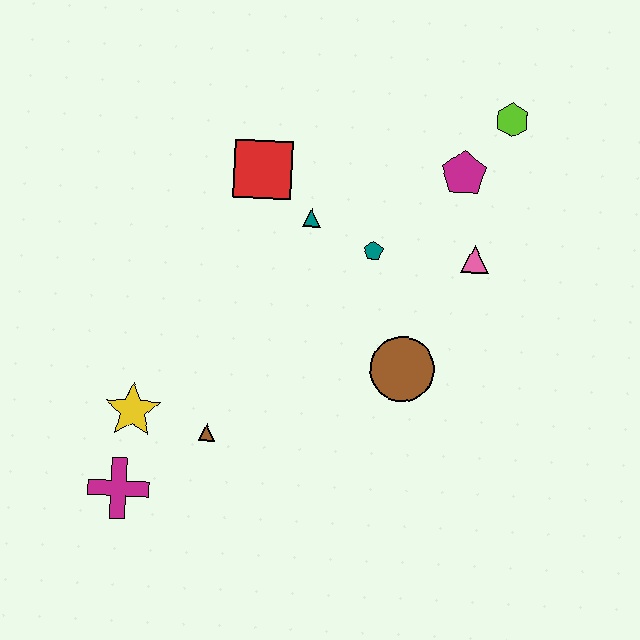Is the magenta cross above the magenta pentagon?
No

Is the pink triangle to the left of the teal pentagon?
No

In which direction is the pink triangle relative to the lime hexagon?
The pink triangle is below the lime hexagon.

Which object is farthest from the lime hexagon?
The magenta cross is farthest from the lime hexagon.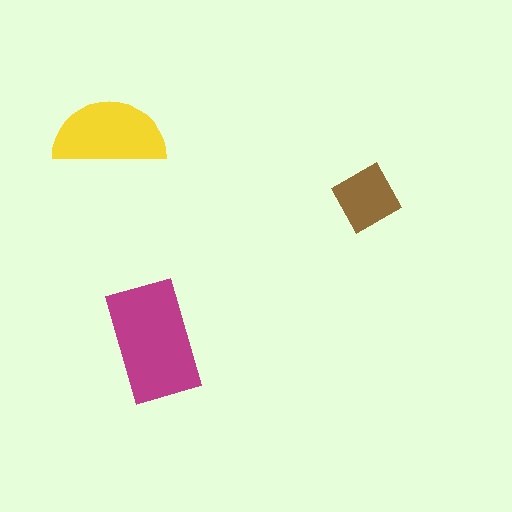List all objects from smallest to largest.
The brown diamond, the yellow semicircle, the magenta rectangle.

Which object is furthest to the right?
The brown diamond is rightmost.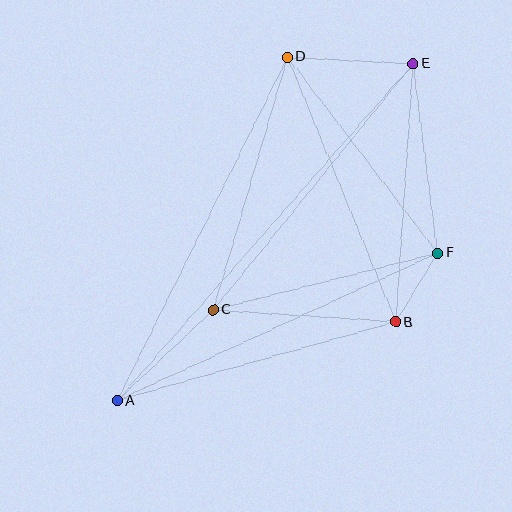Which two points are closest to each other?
Points B and F are closest to each other.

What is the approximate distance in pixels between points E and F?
The distance between E and F is approximately 191 pixels.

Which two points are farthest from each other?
Points A and E are farthest from each other.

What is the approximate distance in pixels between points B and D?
The distance between B and D is approximately 286 pixels.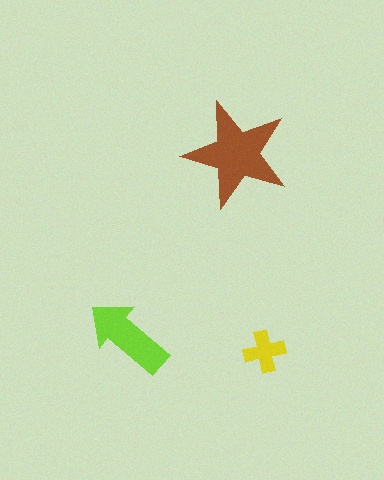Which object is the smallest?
The yellow cross.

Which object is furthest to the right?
The yellow cross is rightmost.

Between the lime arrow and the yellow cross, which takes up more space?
The lime arrow.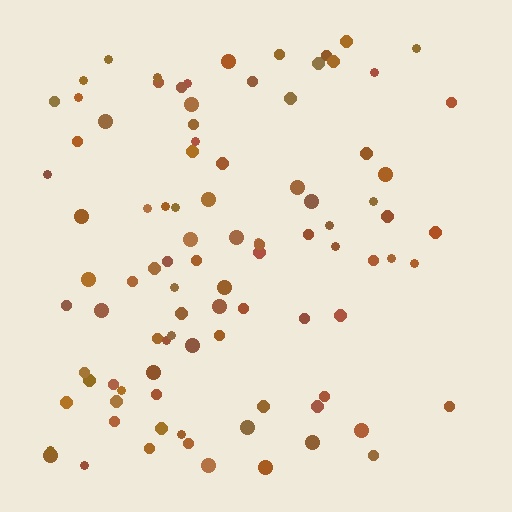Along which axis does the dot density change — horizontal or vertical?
Horizontal.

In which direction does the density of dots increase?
From right to left, with the left side densest.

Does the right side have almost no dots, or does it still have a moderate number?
Still a moderate number, just noticeably fewer than the left.